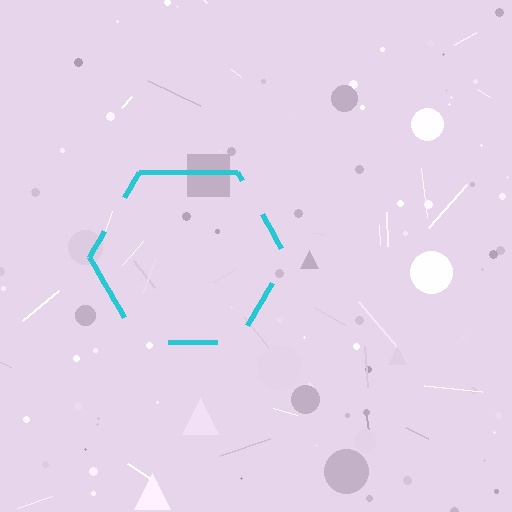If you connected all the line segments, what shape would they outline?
They would outline a hexagon.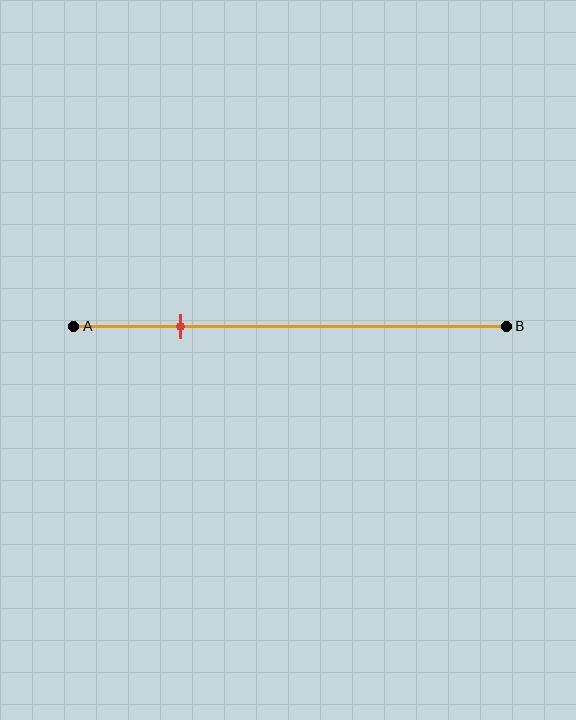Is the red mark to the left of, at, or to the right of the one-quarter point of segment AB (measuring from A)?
The red mark is approximately at the one-quarter point of segment AB.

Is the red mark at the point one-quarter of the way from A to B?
Yes, the mark is approximately at the one-quarter point.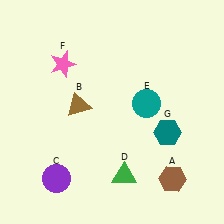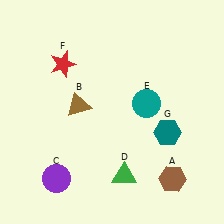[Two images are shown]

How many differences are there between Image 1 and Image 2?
There is 1 difference between the two images.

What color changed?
The star (F) changed from pink in Image 1 to red in Image 2.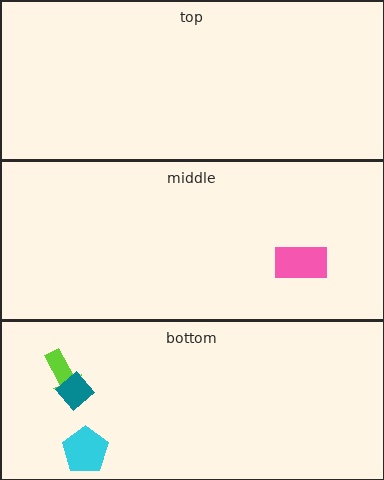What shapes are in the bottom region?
The lime arrow, the teal diamond, the cyan pentagon.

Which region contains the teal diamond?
The bottom region.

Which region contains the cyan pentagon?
The bottom region.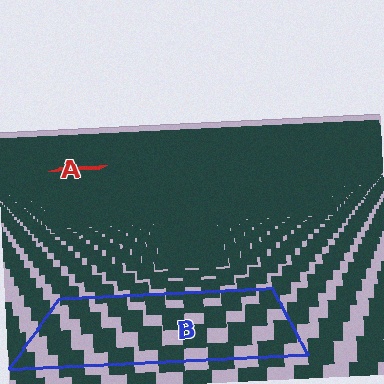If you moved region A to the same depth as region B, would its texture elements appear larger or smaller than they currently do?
They would appear larger. At a closer depth, the same texture elements are projected at a bigger on-screen size.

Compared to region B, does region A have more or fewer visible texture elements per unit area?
Region A has more texture elements per unit area — they are packed more densely because it is farther away.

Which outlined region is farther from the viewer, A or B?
Region A is farther from the viewer — the texture elements inside it appear smaller and more densely packed.